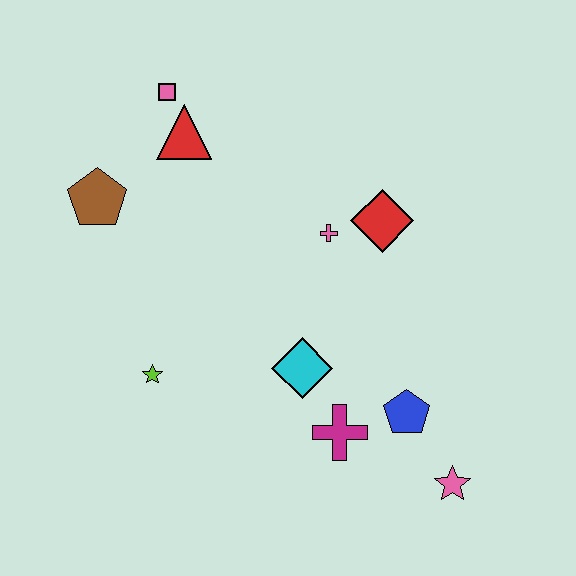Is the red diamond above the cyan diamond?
Yes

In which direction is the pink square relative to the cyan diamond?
The pink square is above the cyan diamond.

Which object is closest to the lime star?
The cyan diamond is closest to the lime star.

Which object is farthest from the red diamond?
The brown pentagon is farthest from the red diamond.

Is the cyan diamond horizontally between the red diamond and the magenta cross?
No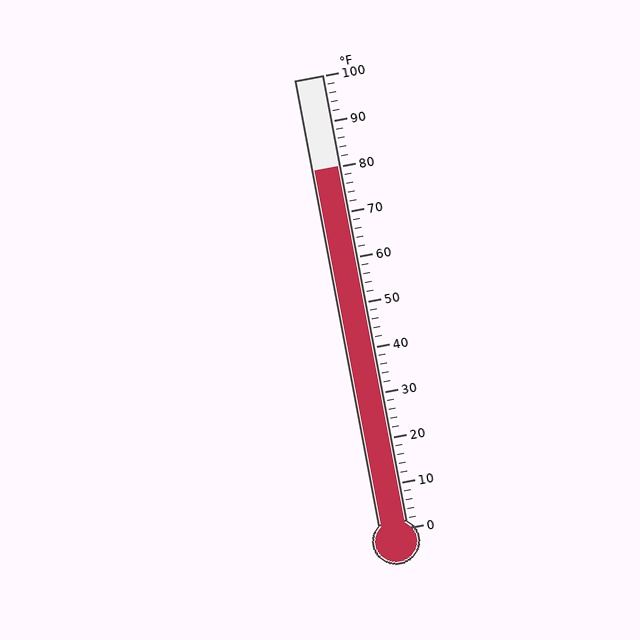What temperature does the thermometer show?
The thermometer shows approximately 80°F.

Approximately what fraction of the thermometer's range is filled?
The thermometer is filled to approximately 80% of its range.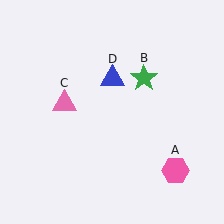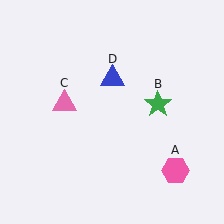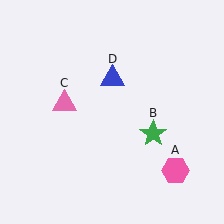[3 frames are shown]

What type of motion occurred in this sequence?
The green star (object B) rotated clockwise around the center of the scene.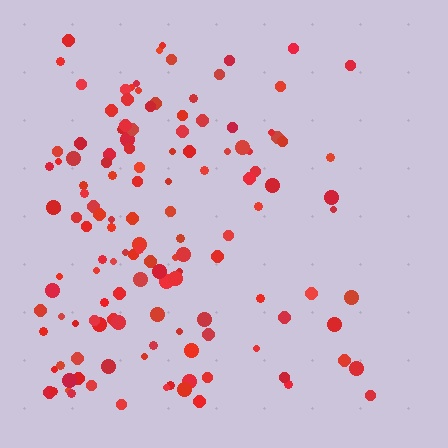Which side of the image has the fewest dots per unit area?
The right.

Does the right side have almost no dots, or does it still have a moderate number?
Still a moderate number, just noticeably fewer than the left.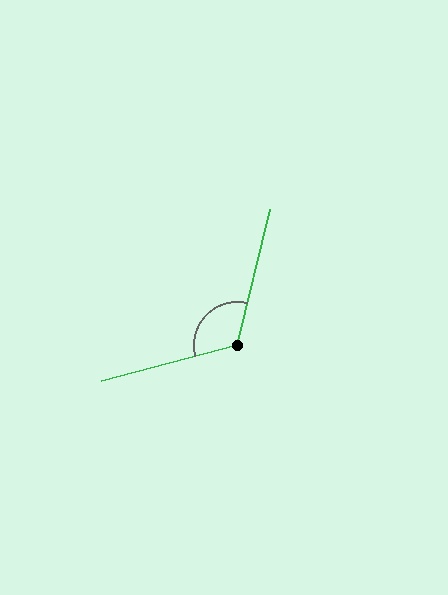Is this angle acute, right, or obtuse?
It is obtuse.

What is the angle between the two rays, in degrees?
Approximately 119 degrees.